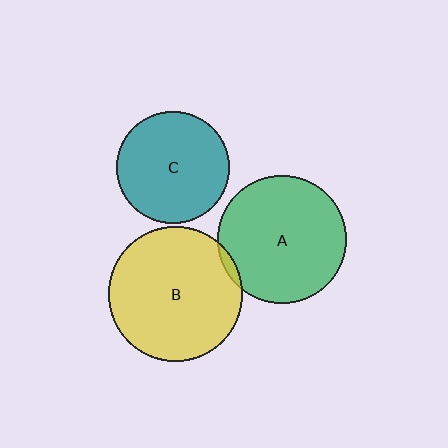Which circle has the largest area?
Circle B (yellow).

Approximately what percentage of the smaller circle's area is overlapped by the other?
Approximately 5%.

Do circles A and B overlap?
Yes.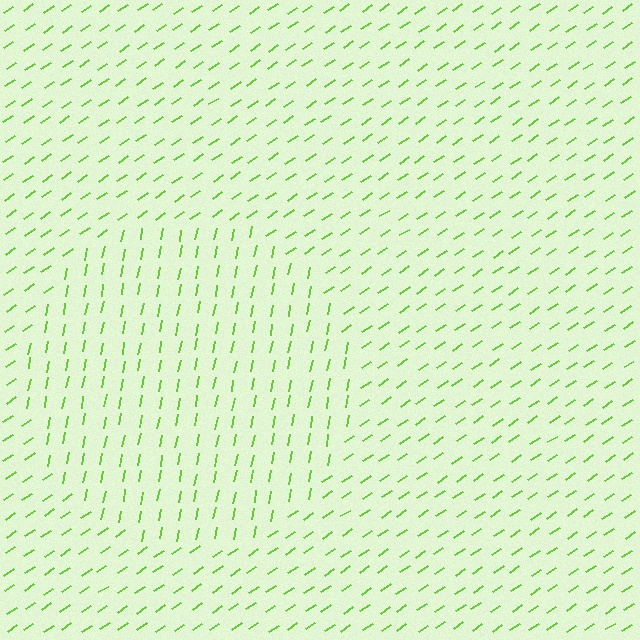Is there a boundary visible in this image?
Yes, there is a texture boundary formed by a change in line orientation.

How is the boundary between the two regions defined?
The boundary is defined purely by a change in line orientation (approximately 45 degrees difference). All lines are the same color and thickness.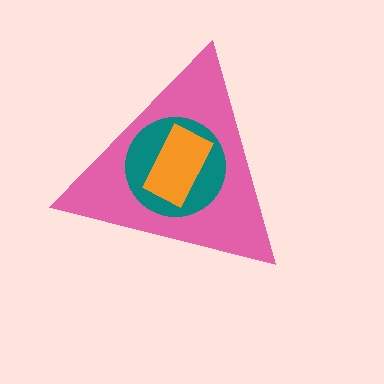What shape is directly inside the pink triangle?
The teal circle.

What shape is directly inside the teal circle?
The orange rectangle.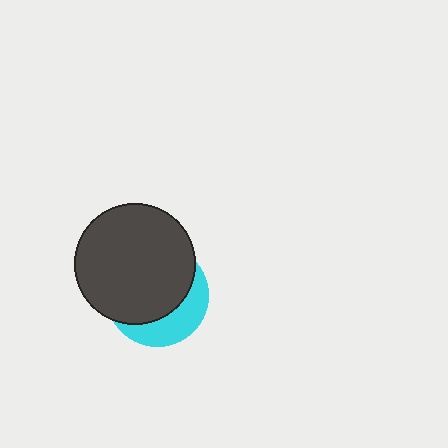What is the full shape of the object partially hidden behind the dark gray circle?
The partially hidden object is a cyan circle.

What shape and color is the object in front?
The object in front is a dark gray circle.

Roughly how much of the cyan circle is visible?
A small part of it is visible (roughly 33%).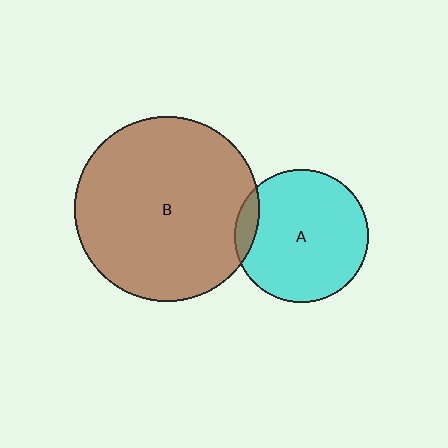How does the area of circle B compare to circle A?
Approximately 1.9 times.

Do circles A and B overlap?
Yes.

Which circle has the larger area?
Circle B (brown).